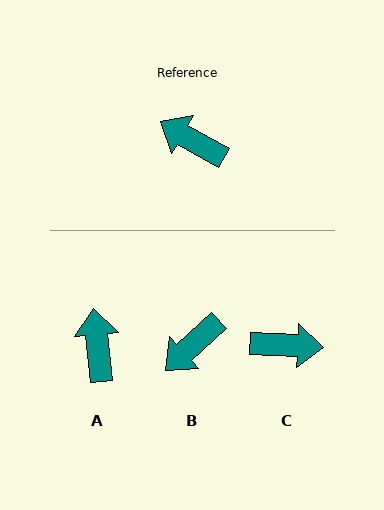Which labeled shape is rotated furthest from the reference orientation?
C, about 153 degrees away.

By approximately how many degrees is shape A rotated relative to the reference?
Approximately 54 degrees clockwise.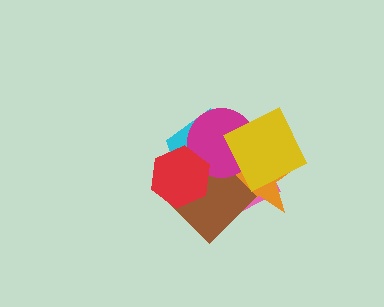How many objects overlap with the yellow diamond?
5 objects overlap with the yellow diamond.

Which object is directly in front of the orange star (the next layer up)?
The brown diamond is directly in front of the orange star.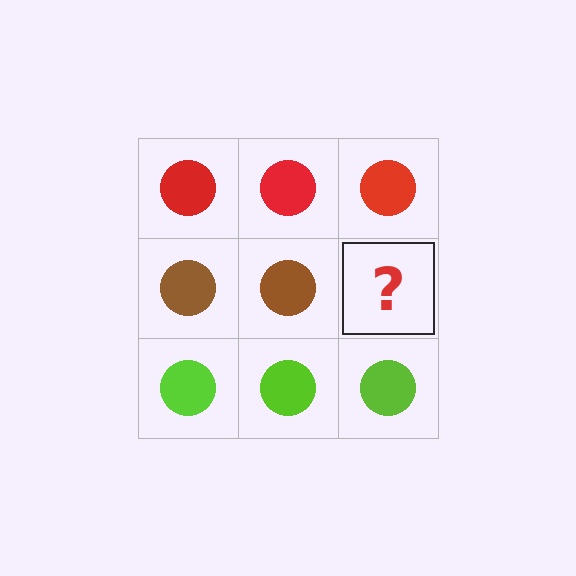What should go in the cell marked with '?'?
The missing cell should contain a brown circle.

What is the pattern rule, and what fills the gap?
The rule is that each row has a consistent color. The gap should be filled with a brown circle.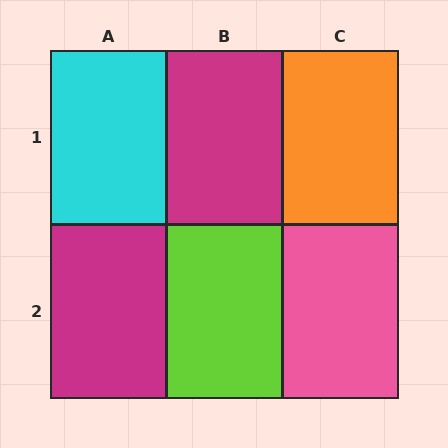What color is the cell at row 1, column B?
Magenta.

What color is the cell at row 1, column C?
Orange.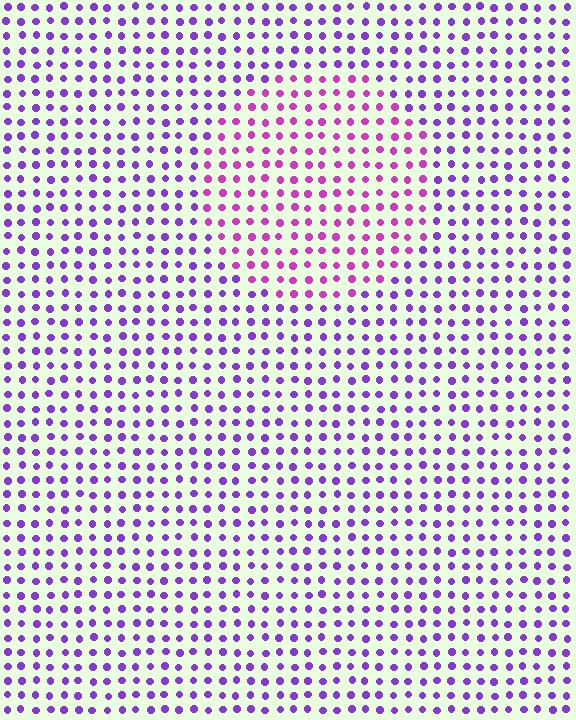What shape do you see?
I see a circle.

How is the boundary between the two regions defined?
The boundary is defined purely by a slight shift in hue (about 35 degrees). Spacing, size, and orientation are identical on both sides.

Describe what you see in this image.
The image is filled with small purple elements in a uniform arrangement. A circle-shaped region is visible where the elements are tinted to a slightly different hue, forming a subtle color boundary.